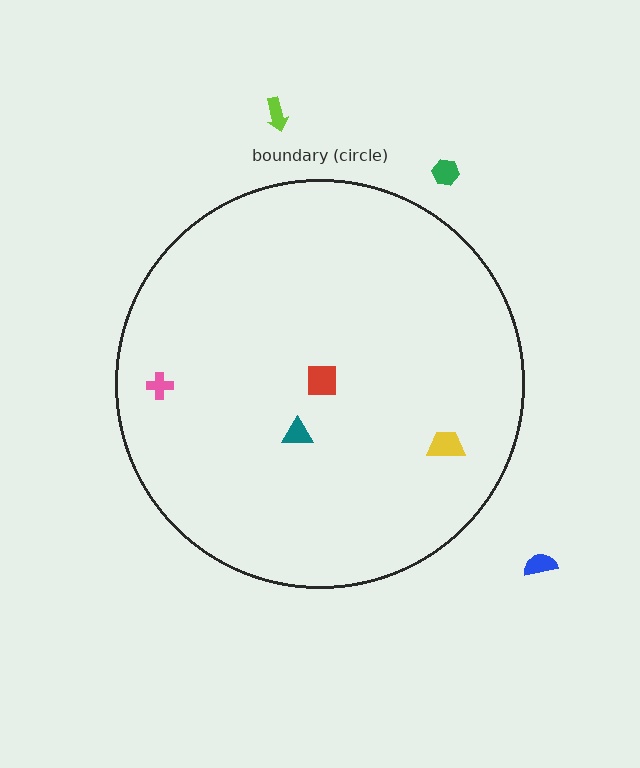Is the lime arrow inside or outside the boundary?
Outside.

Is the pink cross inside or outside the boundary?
Inside.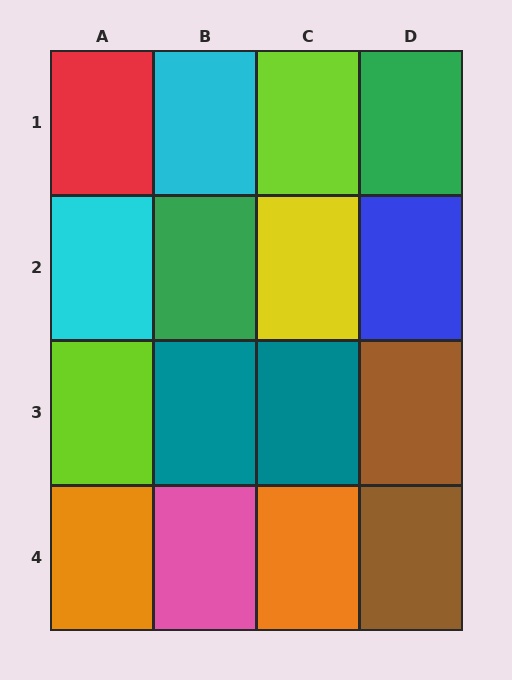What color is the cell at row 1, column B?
Cyan.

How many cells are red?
1 cell is red.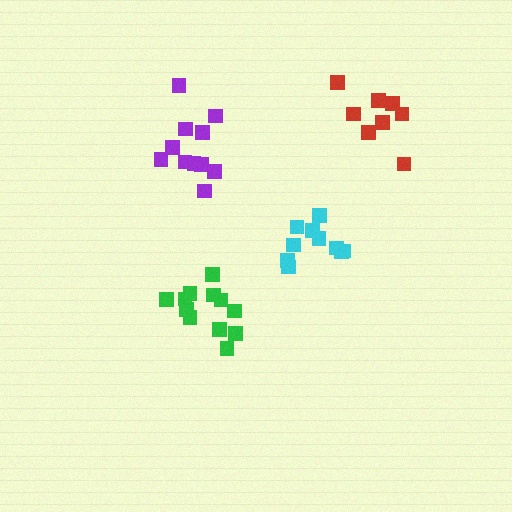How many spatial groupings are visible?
There are 4 spatial groupings.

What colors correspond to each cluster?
The clusters are colored: green, purple, cyan, red.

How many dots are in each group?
Group 1: 12 dots, Group 2: 11 dots, Group 3: 10 dots, Group 4: 8 dots (41 total).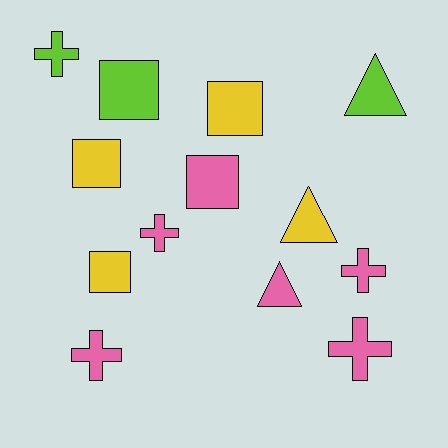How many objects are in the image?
There are 13 objects.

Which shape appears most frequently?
Cross, with 5 objects.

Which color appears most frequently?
Pink, with 6 objects.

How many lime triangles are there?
There is 1 lime triangle.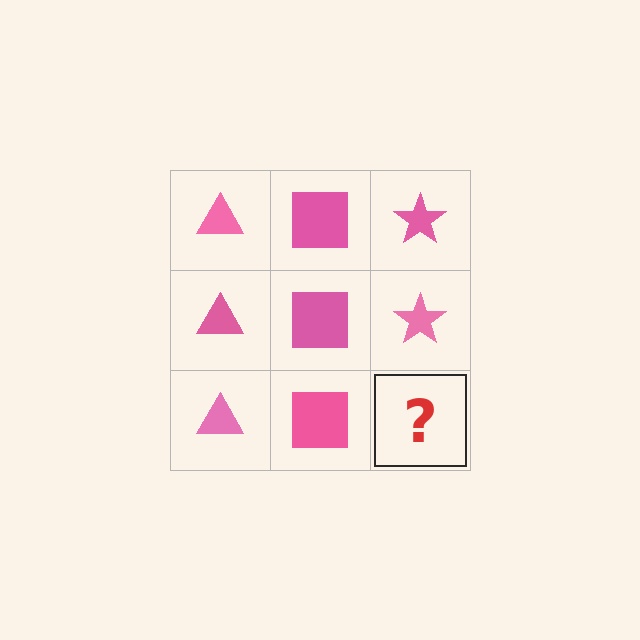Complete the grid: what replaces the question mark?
The question mark should be replaced with a pink star.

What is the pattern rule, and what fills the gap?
The rule is that each column has a consistent shape. The gap should be filled with a pink star.